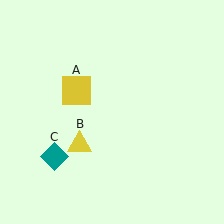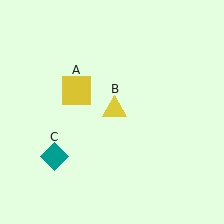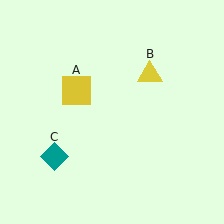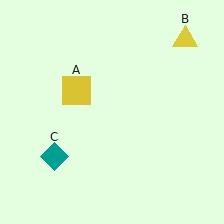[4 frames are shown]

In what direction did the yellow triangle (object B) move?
The yellow triangle (object B) moved up and to the right.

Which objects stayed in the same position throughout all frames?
Yellow square (object A) and teal diamond (object C) remained stationary.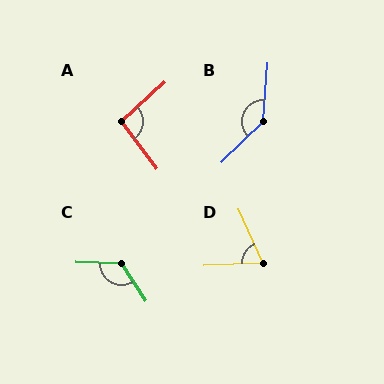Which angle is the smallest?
D, at approximately 69 degrees.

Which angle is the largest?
B, at approximately 139 degrees.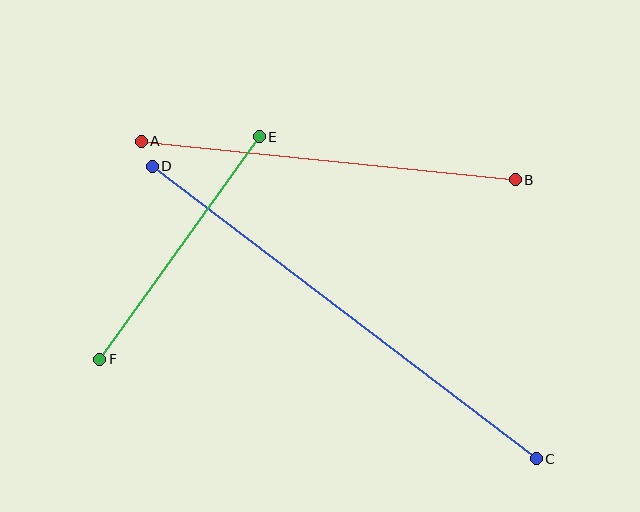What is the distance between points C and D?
The distance is approximately 483 pixels.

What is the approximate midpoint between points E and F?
The midpoint is at approximately (180, 248) pixels.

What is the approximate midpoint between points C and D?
The midpoint is at approximately (344, 313) pixels.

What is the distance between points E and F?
The distance is approximately 274 pixels.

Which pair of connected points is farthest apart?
Points C and D are farthest apart.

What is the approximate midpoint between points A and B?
The midpoint is at approximately (328, 160) pixels.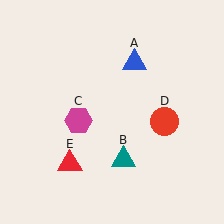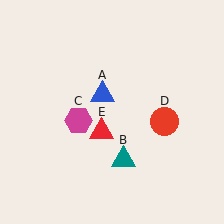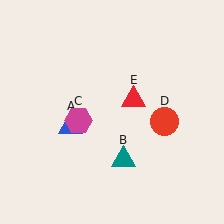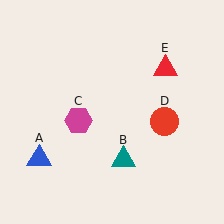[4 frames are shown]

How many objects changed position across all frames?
2 objects changed position: blue triangle (object A), red triangle (object E).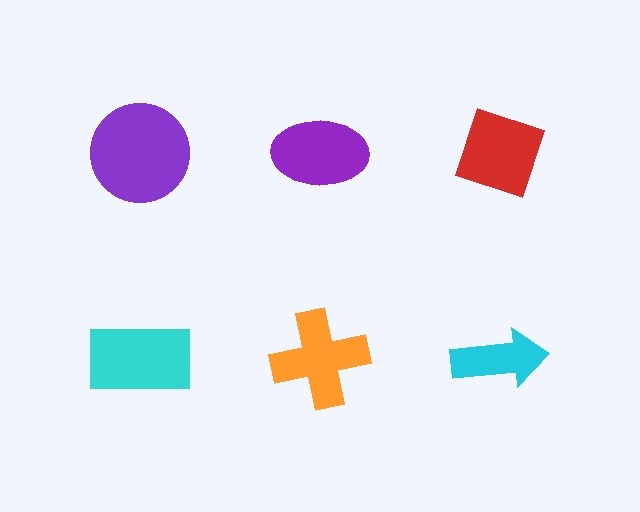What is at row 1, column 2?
A purple ellipse.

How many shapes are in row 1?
3 shapes.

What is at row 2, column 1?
A cyan rectangle.